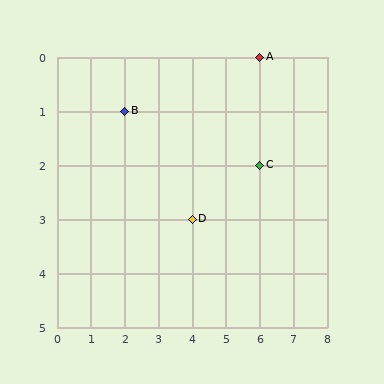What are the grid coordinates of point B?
Point B is at grid coordinates (2, 1).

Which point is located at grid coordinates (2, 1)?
Point B is at (2, 1).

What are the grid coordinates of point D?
Point D is at grid coordinates (4, 3).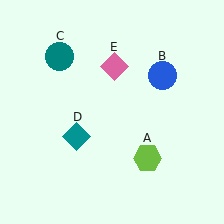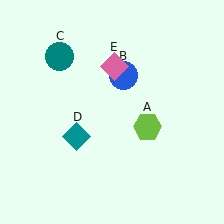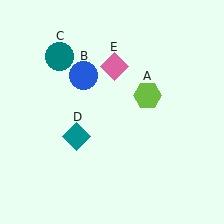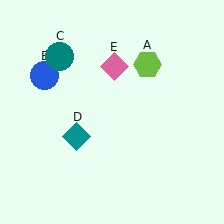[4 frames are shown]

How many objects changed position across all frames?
2 objects changed position: lime hexagon (object A), blue circle (object B).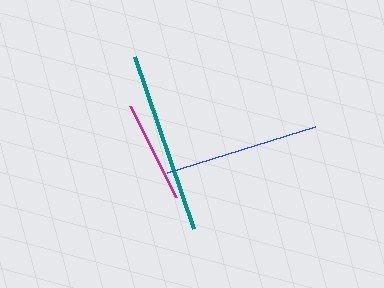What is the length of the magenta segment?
The magenta segment is approximately 102 pixels long.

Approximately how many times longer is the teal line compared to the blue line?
The teal line is approximately 1.2 times the length of the blue line.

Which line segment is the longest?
The teal line is the longest at approximately 182 pixels.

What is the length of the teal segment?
The teal segment is approximately 182 pixels long.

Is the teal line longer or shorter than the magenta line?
The teal line is longer than the magenta line.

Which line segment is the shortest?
The magenta line is the shortest at approximately 102 pixels.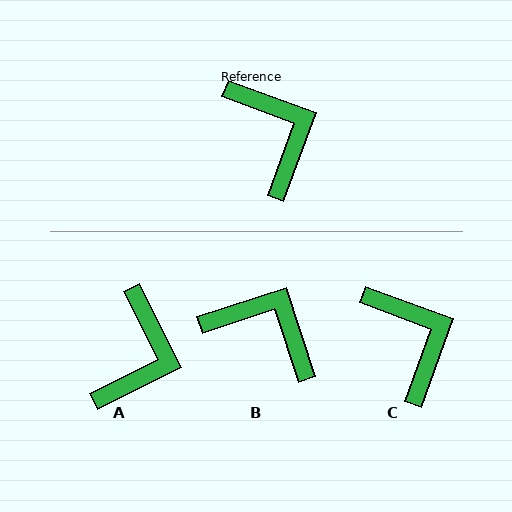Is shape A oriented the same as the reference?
No, it is off by about 43 degrees.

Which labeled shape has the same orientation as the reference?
C.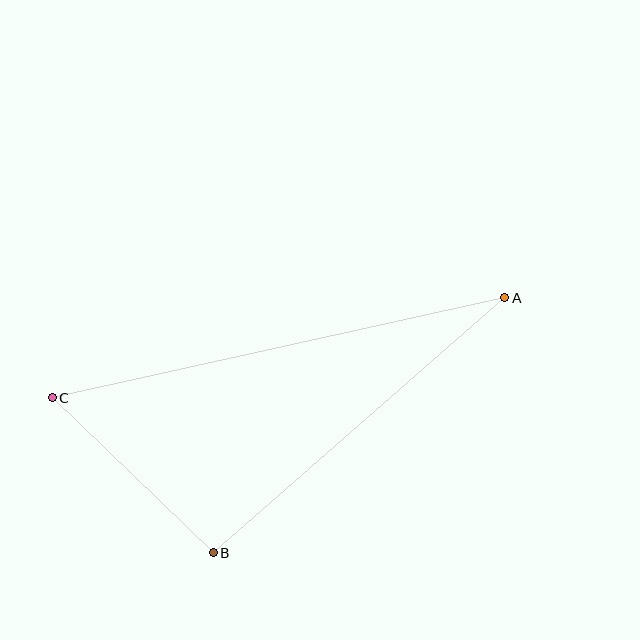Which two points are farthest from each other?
Points A and C are farthest from each other.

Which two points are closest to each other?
Points B and C are closest to each other.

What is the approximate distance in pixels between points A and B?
The distance between A and B is approximately 387 pixels.